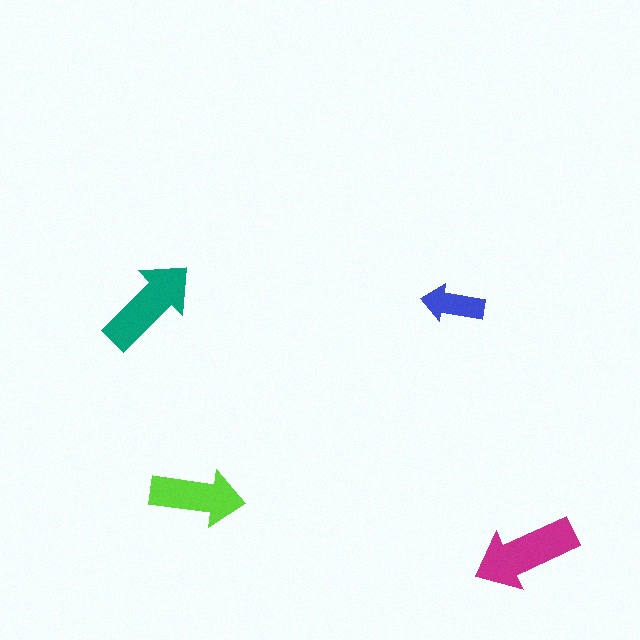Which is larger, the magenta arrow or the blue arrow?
The magenta one.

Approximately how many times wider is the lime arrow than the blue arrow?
About 1.5 times wider.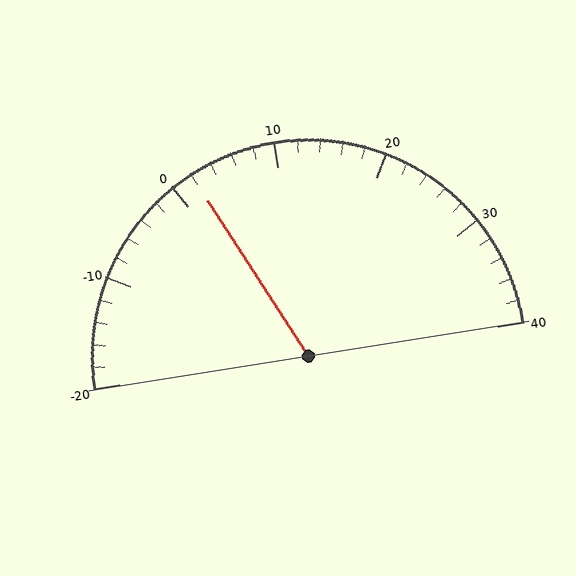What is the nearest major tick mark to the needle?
The nearest major tick mark is 0.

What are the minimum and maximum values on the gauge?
The gauge ranges from -20 to 40.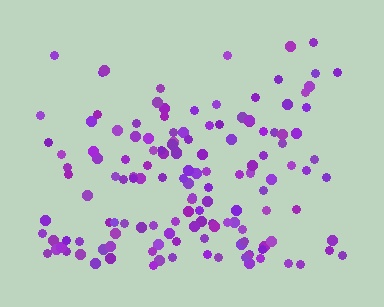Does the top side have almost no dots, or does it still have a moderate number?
Still a moderate number, just noticeably fewer than the bottom.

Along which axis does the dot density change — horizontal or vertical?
Vertical.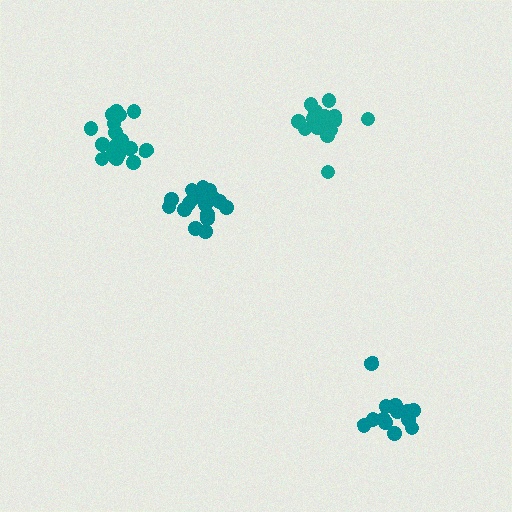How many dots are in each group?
Group 1: 14 dots, Group 2: 18 dots, Group 3: 18 dots, Group 4: 17 dots (67 total).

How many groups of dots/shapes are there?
There are 4 groups.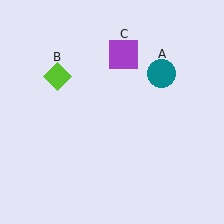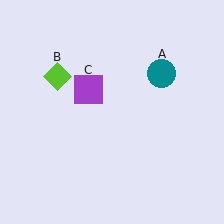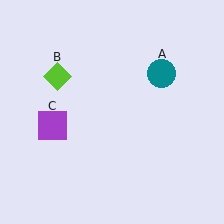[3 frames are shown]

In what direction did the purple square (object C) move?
The purple square (object C) moved down and to the left.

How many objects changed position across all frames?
1 object changed position: purple square (object C).